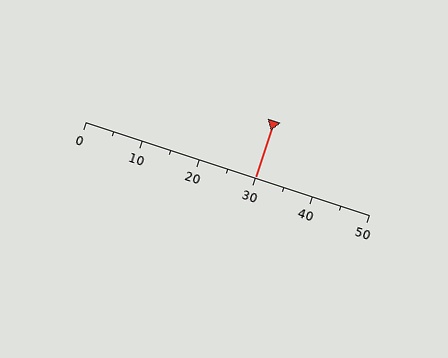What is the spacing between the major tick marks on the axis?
The major ticks are spaced 10 apart.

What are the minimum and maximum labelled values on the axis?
The axis runs from 0 to 50.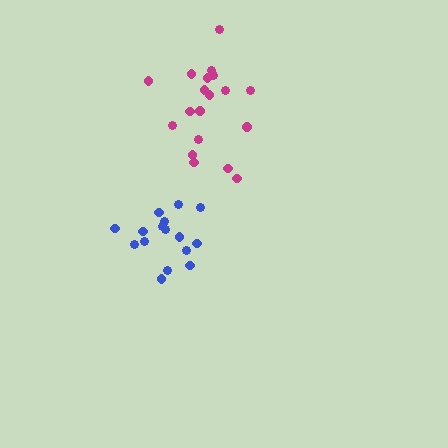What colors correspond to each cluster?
The clusters are colored: magenta, blue.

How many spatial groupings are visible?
There are 2 spatial groupings.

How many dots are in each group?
Group 1: 19 dots, Group 2: 16 dots (35 total).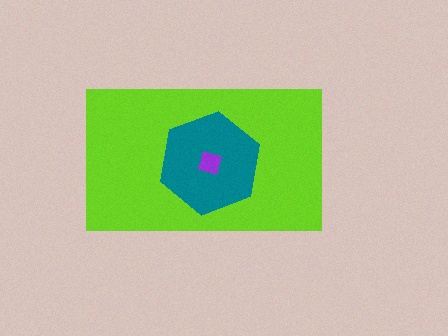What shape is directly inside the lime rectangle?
The teal hexagon.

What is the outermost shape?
The lime rectangle.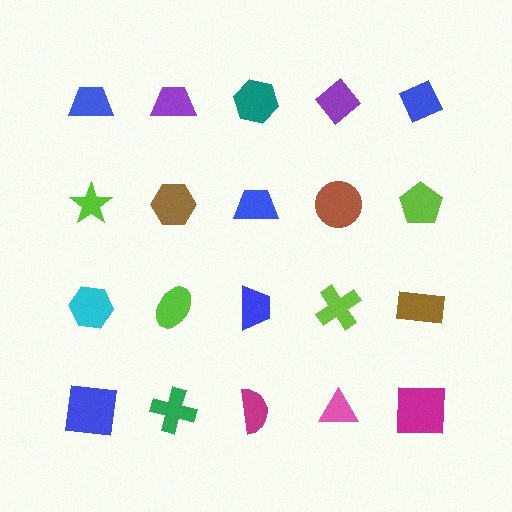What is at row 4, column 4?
A pink triangle.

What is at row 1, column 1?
A blue trapezoid.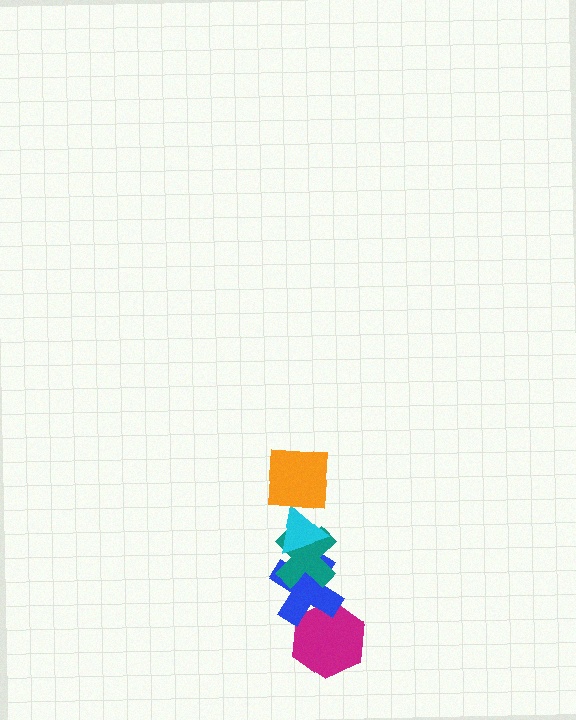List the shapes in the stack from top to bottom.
From top to bottom: the orange square, the cyan triangle, the teal cross, the blue cross, the magenta hexagon.